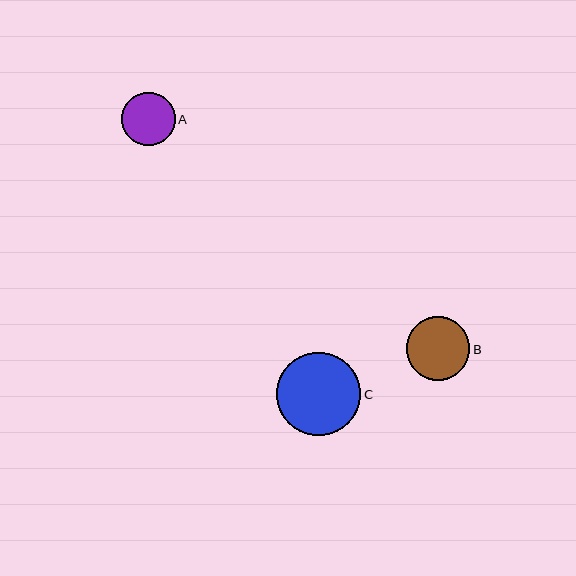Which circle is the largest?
Circle C is the largest with a size of approximately 84 pixels.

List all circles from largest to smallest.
From largest to smallest: C, B, A.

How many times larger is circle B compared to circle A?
Circle B is approximately 1.2 times the size of circle A.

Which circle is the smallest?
Circle A is the smallest with a size of approximately 53 pixels.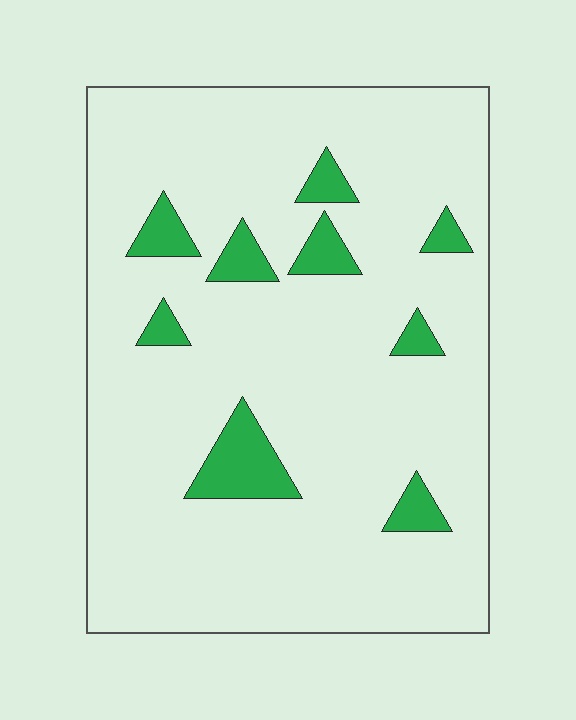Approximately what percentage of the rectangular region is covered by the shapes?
Approximately 10%.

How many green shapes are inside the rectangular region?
9.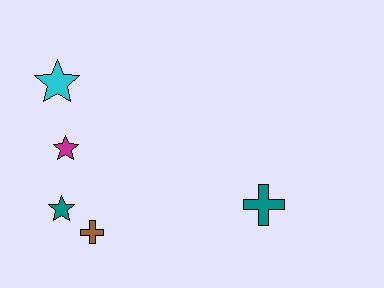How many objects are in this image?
There are 5 objects.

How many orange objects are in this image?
There are no orange objects.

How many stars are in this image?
There are 3 stars.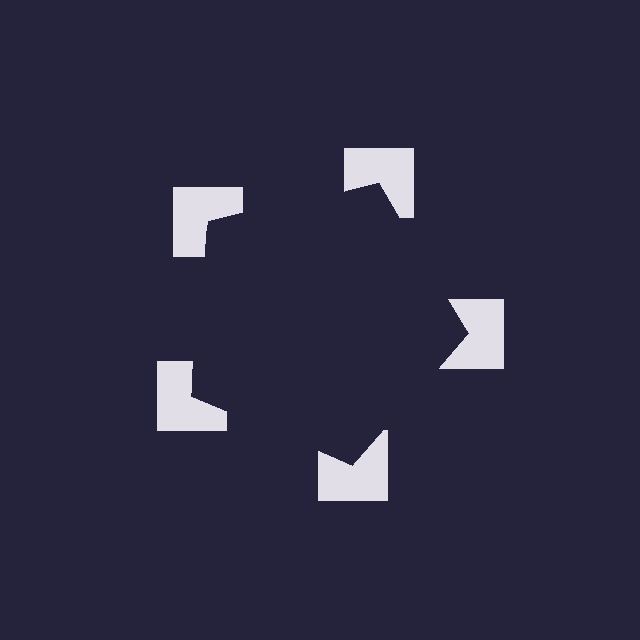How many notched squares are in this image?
There are 5 — one at each vertex of the illusory pentagon.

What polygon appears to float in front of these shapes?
An illusory pentagon — its edges are inferred from the aligned wedge cuts in the notched squares, not physically drawn.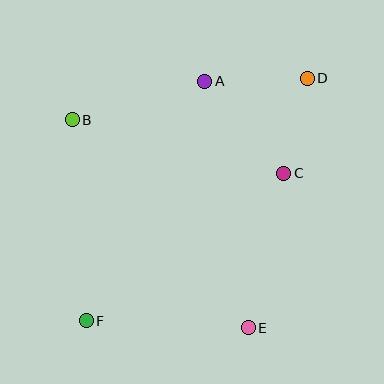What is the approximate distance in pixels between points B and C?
The distance between B and C is approximately 218 pixels.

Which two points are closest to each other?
Points C and D are closest to each other.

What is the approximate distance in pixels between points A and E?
The distance between A and E is approximately 250 pixels.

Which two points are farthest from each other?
Points D and F are farthest from each other.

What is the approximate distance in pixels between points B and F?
The distance between B and F is approximately 201 pixels.